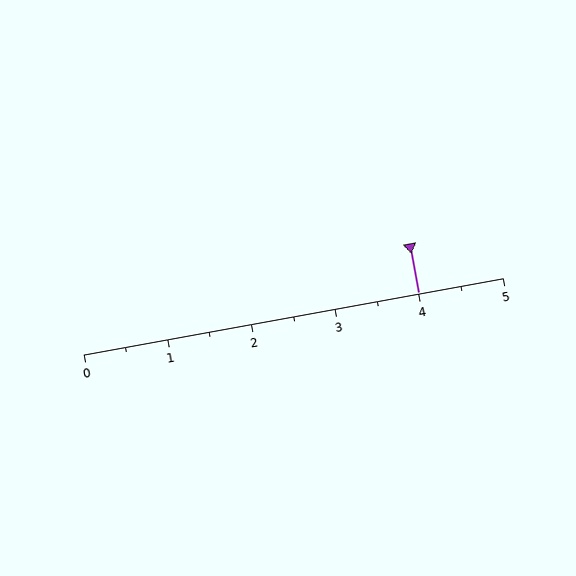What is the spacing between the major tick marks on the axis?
The major ticks are spaced 1 apart.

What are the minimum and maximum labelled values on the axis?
The axis runs from 0 to 5.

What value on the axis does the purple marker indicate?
The marker indicates approximately 4.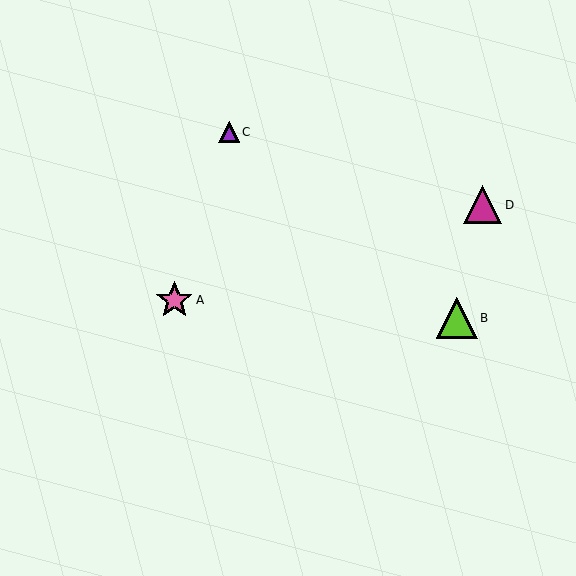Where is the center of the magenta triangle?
The center of the magenta triangle is at (483, 205).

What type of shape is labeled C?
Shape C is a purple triangle.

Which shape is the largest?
The lime triangle (labeled B) is the largest.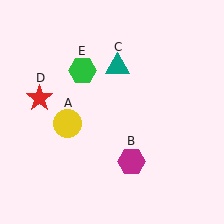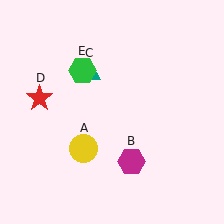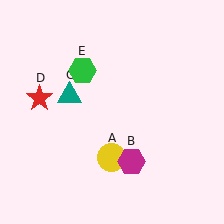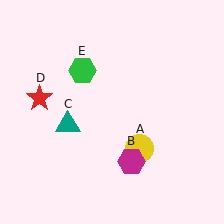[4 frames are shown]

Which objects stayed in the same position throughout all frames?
Magenta hexagon (object B) and red star (object D) and green hexagon (object E) remained stationary.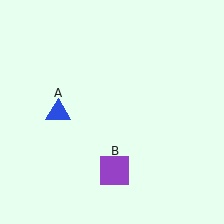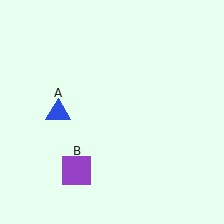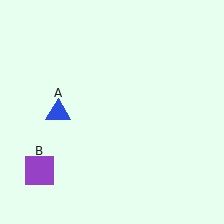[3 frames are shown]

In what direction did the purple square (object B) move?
The purple square (object B) moved left.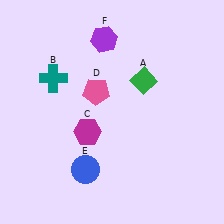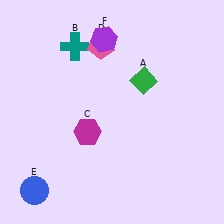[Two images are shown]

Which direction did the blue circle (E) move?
The blue circle (E) moved left.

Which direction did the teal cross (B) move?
The teal cross (B) moved up.